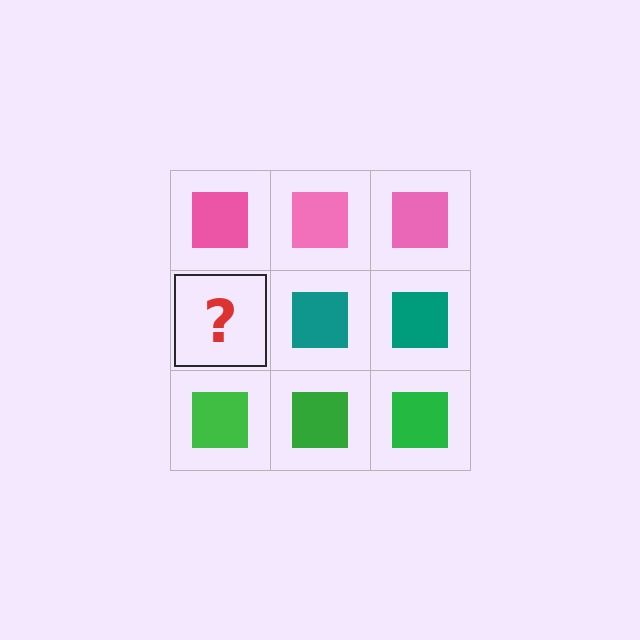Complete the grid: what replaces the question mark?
The question mark should be replaced with a teal square.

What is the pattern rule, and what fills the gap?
The rule is that each row has a consistent color. The gap should be filled with a teal square.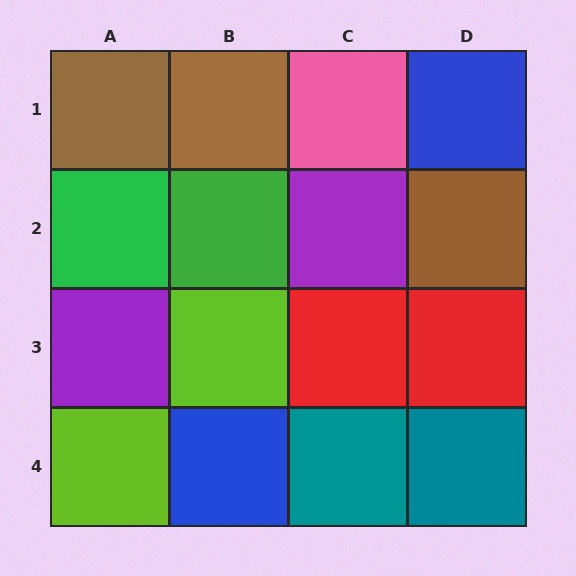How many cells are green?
2 cells are green.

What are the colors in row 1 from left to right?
Brown, brown, pink, blue.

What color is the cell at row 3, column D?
Red.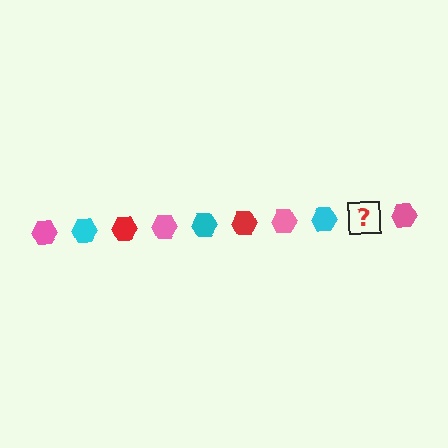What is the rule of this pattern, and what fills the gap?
The rule is that the pattern cycles through pink, cyan, red hexagons. The gap should be filled with a red hexagon.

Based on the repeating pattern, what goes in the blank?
The blank should be a red hexagon.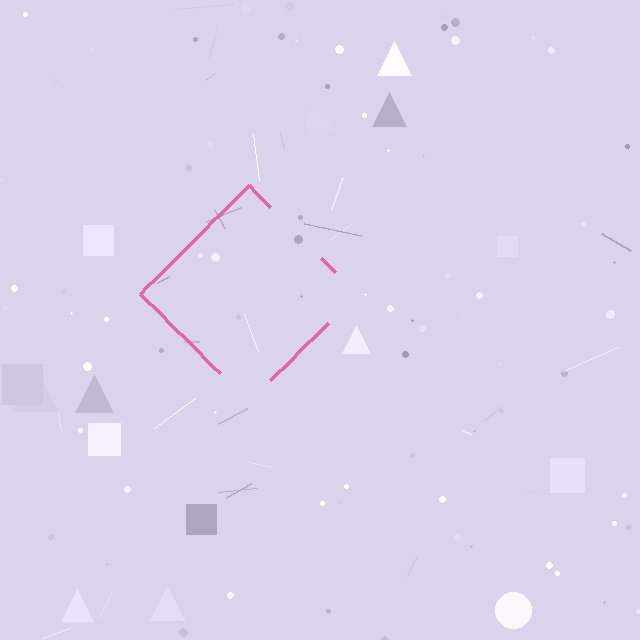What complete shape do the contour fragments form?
The contour fragments form a diamond.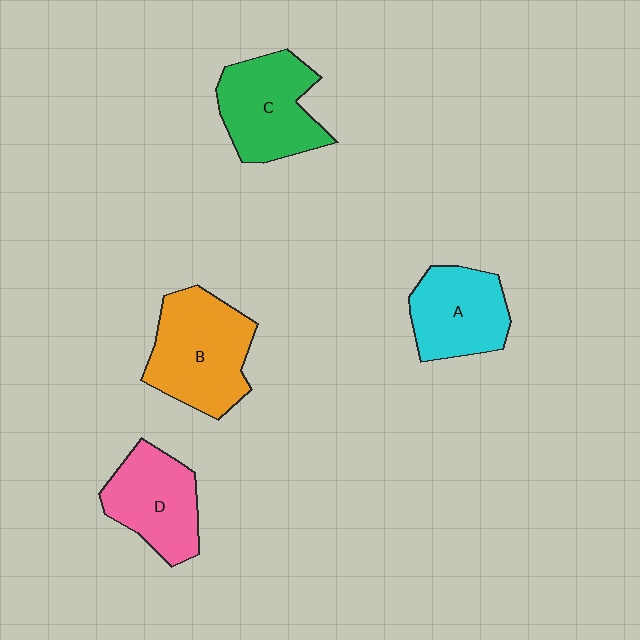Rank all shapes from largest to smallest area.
From largest to smallest: B (orange), C (green), D (pink), A (cyan).